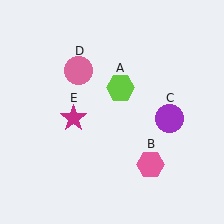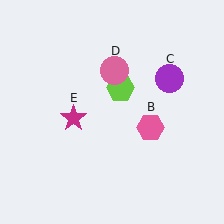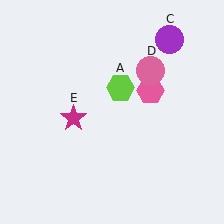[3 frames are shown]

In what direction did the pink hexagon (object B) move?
The pink hexagon (object B) moved up.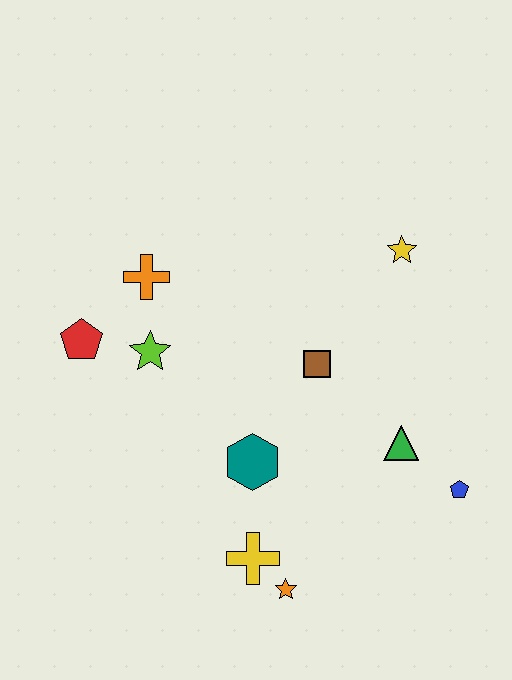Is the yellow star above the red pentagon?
Yes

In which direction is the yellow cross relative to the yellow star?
The yellow cross is below the yellow star.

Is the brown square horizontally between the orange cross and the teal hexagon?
No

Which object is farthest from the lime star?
The blue pentagon is farthest from the lime star.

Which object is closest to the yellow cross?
The orange star is closest to the yellow cross.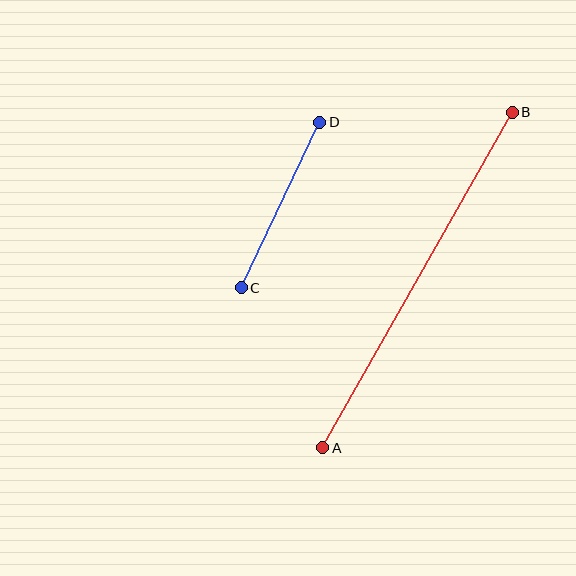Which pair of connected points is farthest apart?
Points A and B are farthest apart.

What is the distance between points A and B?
The distance is approximately 385 pixels.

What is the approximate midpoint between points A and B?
The midpoint is at approximately (418, 280) pixels.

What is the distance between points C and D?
The distance is approximately 183 pixels.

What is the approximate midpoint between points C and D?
The midpoint is at approximately (280, 205) pixels.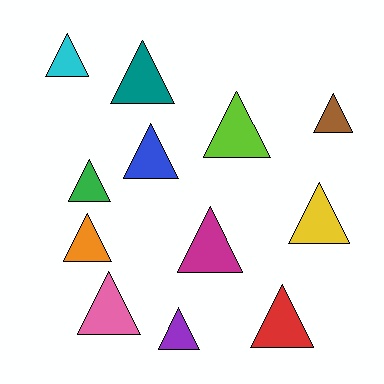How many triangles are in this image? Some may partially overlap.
There are 12 triangles.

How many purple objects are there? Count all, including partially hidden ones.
There is 1 purple object.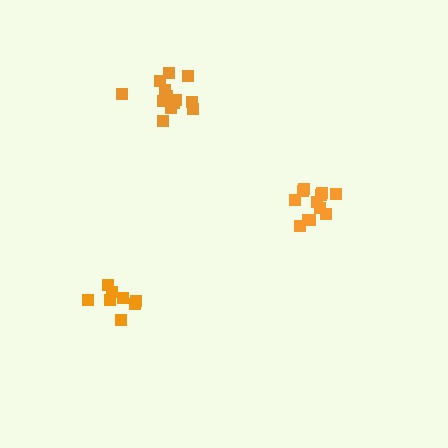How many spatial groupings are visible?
There are 3 spatial groupings.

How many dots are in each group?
Group 1: 8 dots, Group 2: 13 dots, Group 3: 12 dots (33 total).